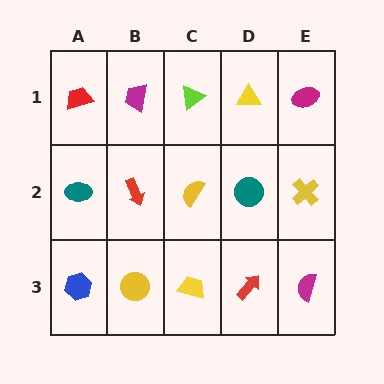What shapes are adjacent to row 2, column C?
A lime triangle (row 1, column C), a yellow trapezoid (row 3, column C), a red arrow (row 2, column B), a teal circle (row 2, column D).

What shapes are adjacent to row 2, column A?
A red trapezoid (row 1, column A), a blue hexagon (row 3, column A), a red arrow (row 2, column B).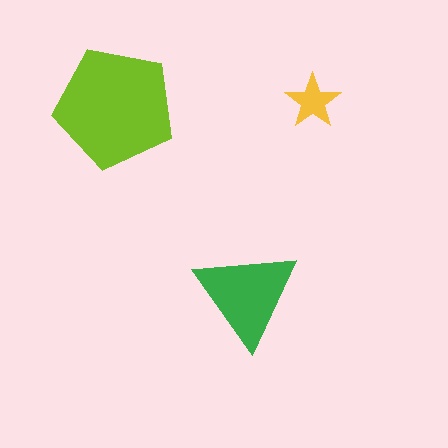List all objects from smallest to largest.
The yellow star, the green triangle, the lime pentagon.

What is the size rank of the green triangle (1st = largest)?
2nd.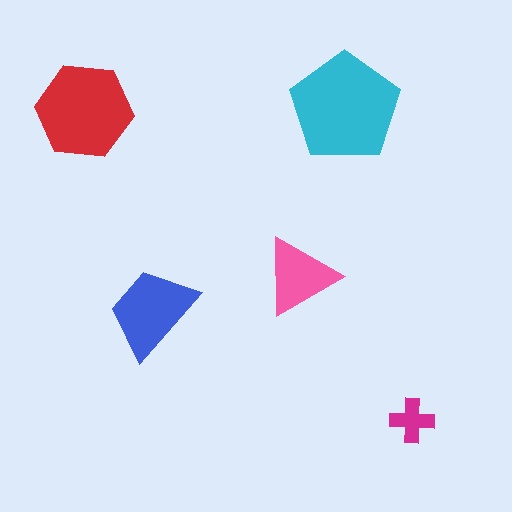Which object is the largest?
The cyan pentagon.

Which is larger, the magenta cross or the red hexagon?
The red hexagon.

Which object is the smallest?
The magenta cross.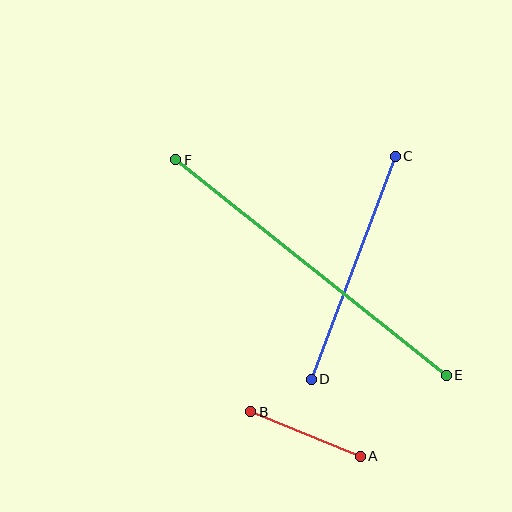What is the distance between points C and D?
The distance is approximately 238 pixels.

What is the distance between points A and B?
The distance is approximately 118 pixels.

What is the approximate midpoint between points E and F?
The midpoint is at approximately (311, 267) pixels.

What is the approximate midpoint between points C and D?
The midpoint is at approximately (353, 268) pixels.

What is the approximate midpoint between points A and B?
The midpoint is at approximately (306, 434) pixels.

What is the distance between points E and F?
The distance is approximately 346 pixels.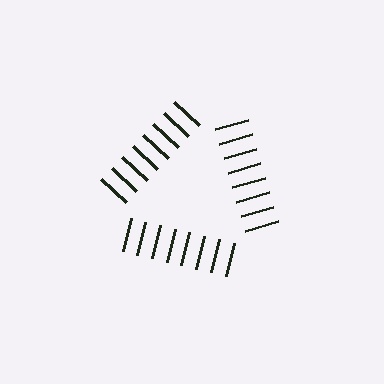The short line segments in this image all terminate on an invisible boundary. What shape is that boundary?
An illusory triangle — the line segments terminate on its edges but no continuous stroke is drawn.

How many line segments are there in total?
24 — 8 along each of the 3 edges.